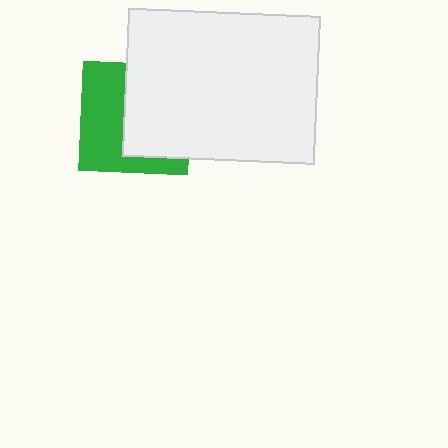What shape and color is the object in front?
The object in front is a white rectangle.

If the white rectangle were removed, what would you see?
You would see the complete green square.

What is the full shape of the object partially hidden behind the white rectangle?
The partially hidden object is a green square.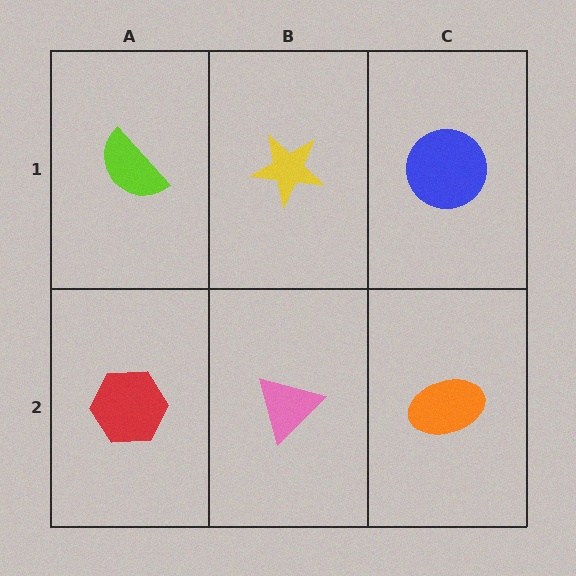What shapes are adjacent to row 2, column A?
A lime semicircle (row 1, column A), a pink triangle (row 2, column B).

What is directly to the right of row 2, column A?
A pink triangle.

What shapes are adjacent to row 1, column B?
A pink triangle (row 2, column B), a lime semicircle (row 1, column A), a blue circle (row 1, column C).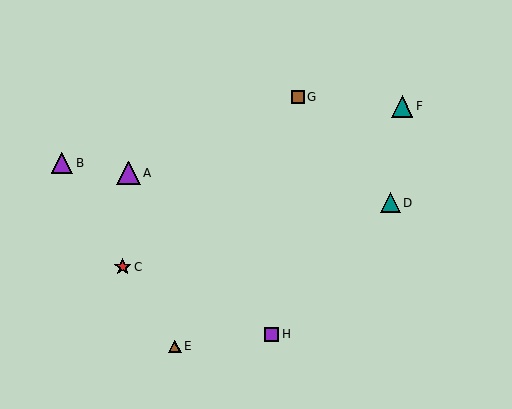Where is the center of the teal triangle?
The center of the teal triangle is at (390, 203).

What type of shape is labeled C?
Shape C is a red star.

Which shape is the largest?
The purple triangle (labeled A) is the largest.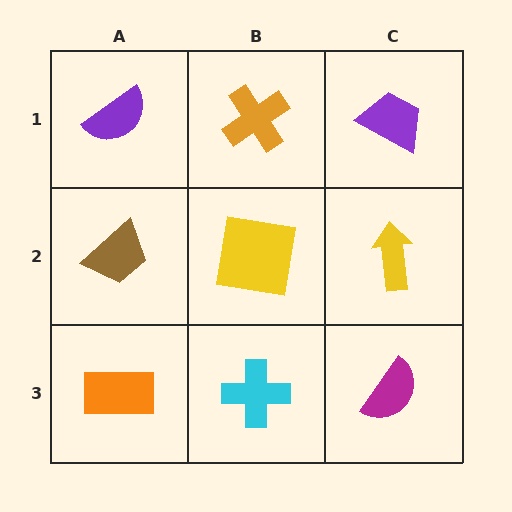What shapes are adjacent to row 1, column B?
A yellow square (row 2, column B), a purple semicircle (row 1, column A), a purple trapezoid (row 1, column C).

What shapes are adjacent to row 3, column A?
A brown trapezoid (row 2, column A), a cyan cross (row 3, column B).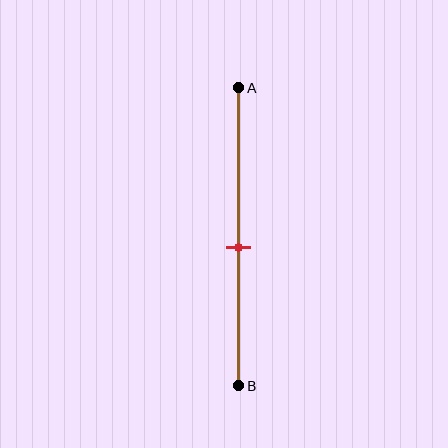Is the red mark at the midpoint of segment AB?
No, the mark is at about 55% from A, not at the 50% midpoint.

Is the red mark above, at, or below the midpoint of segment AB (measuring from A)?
The red mark is below the midpoint of segment AB.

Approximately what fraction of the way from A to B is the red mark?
The red mark is approximately 55% of the way from A to B.